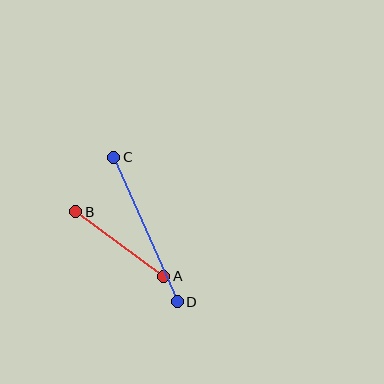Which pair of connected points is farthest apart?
Points C and D are farthest apart.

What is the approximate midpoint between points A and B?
The midpoint is at approximately (120, 244) pixels.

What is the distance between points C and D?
The distance is approximately 158 pixels.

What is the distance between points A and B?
The distance is approximately 109 pixels.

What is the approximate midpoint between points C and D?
The midpoint is at approximately (146, 229) pixels.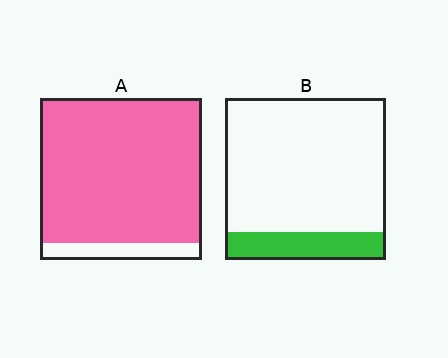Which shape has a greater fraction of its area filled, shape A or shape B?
Shape A.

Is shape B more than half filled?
No.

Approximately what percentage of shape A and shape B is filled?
A is approximately 90% and B is approximately 15%.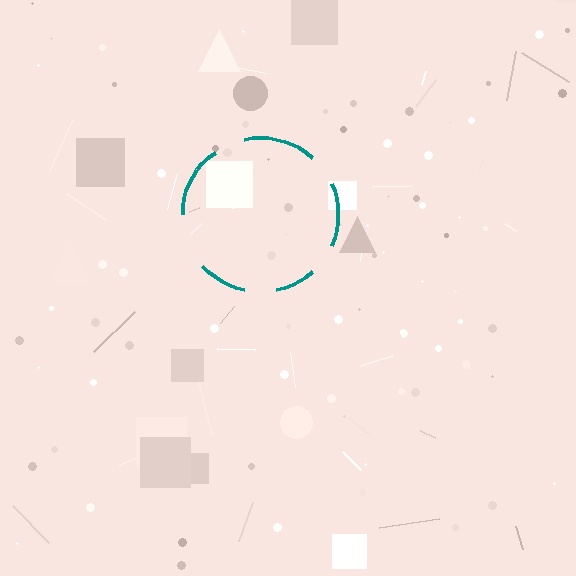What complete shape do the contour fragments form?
The contour fragments form a circle.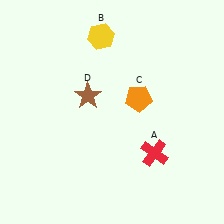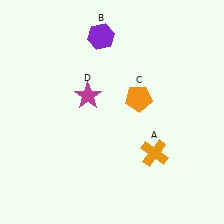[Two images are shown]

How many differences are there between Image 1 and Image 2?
There are 3 differences between the two images.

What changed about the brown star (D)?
In Image 1, D is brown. In Image 2, it changed to magenta.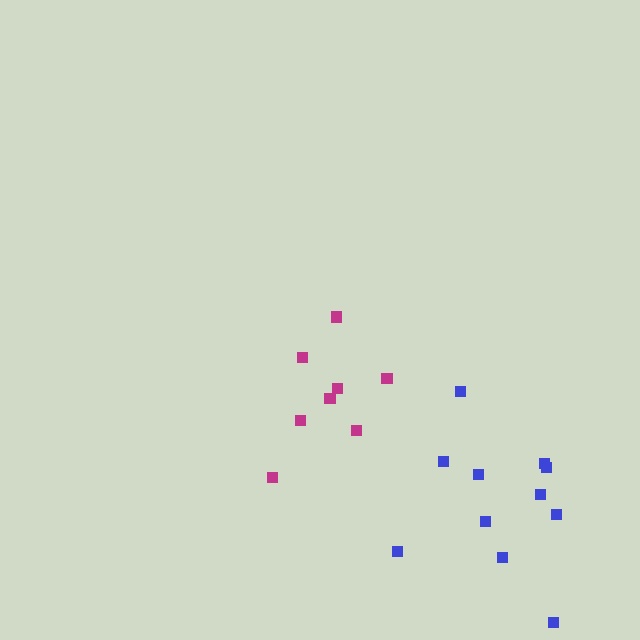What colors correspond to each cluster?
The clusters are colored: magenta, blue.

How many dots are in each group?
Group 1: 8 dots, Group 2: 11 dots (19 total).